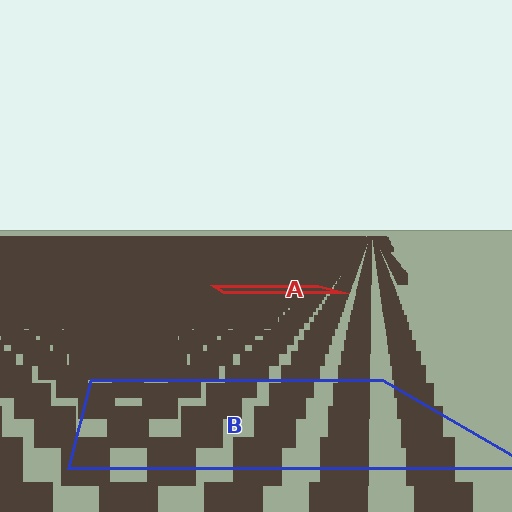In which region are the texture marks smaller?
The texture marks are smaller in region A, because it is farther away.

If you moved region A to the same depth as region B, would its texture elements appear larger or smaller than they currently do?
They would appear larger. At a closer depth, the same texture elements are projected at a bigger on-screen size.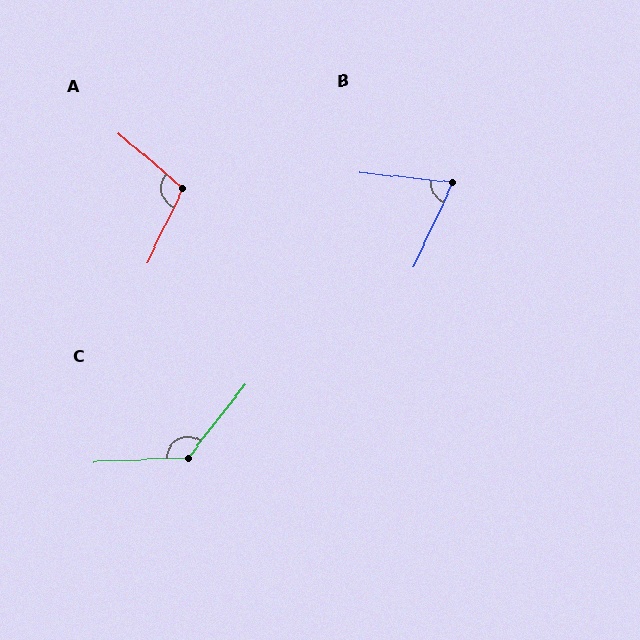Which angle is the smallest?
B, at approximately 71 degrees.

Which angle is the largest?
C, at approximately 130 degrees.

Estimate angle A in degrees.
Approximately 105 degrees.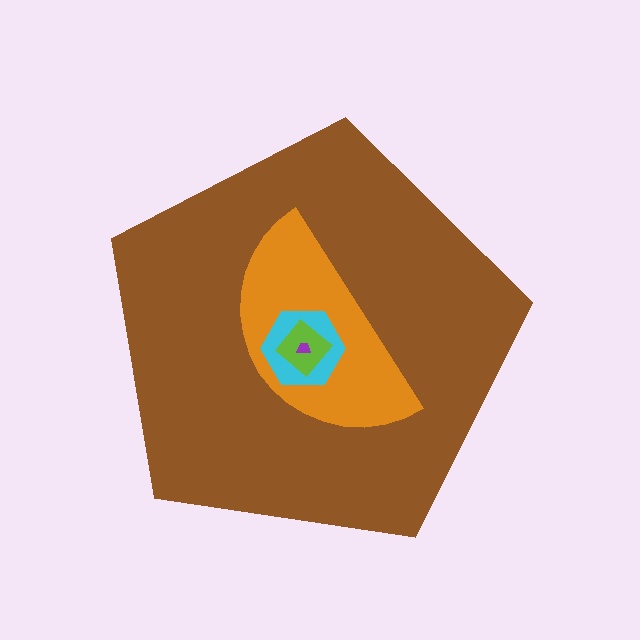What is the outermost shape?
The brown pentagon.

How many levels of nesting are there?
5.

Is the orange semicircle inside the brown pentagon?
Yes.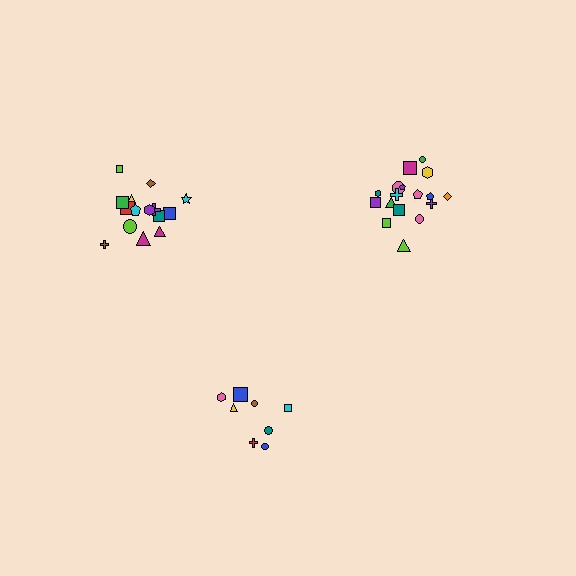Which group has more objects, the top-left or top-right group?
The top-right group.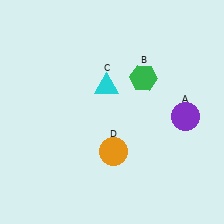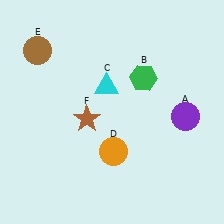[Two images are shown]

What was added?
A brown circle (E), a brown star (F) were added in Image 2.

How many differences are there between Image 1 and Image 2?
There are 2 differences between the two images.